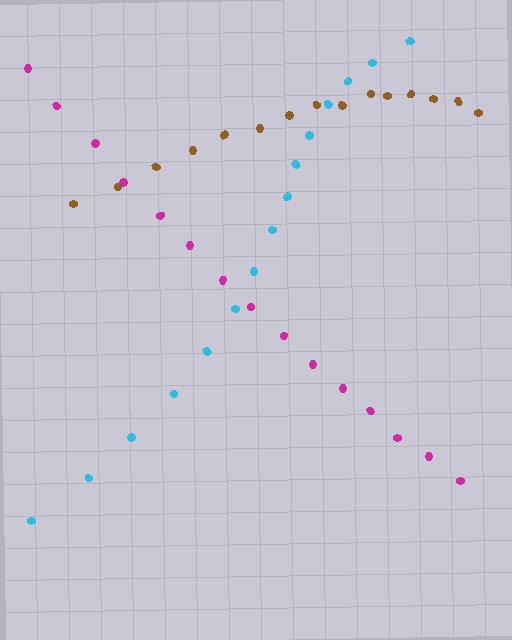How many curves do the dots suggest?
There are 3 distinct paths.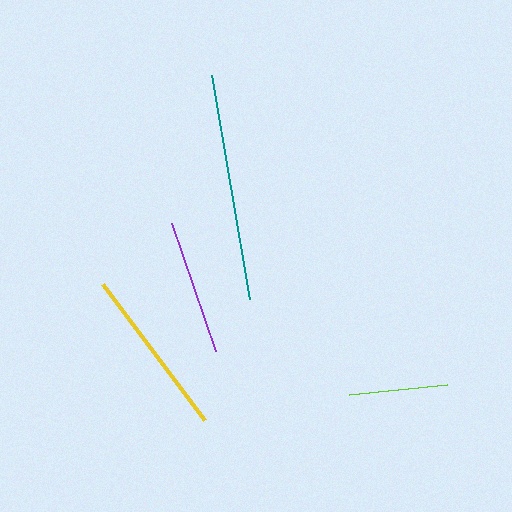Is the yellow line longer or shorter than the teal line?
The teal line is longer than the yellow line.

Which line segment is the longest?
The teal line is the longest at approximately 228 pixels.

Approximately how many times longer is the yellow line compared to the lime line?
The yellow line is approximately 1.7 times the length of the lime line.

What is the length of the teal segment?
The teal segment is approximately 228 pixels long.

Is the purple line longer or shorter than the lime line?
The purple line is longer than the lime line.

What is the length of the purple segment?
The purple segment is approximately 136 pixels long.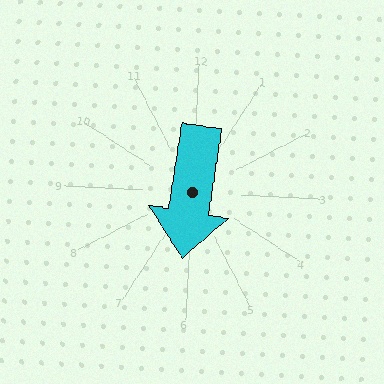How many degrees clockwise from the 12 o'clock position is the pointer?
Approximately 186 degrees.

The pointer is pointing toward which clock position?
Roughly 6 o'clock.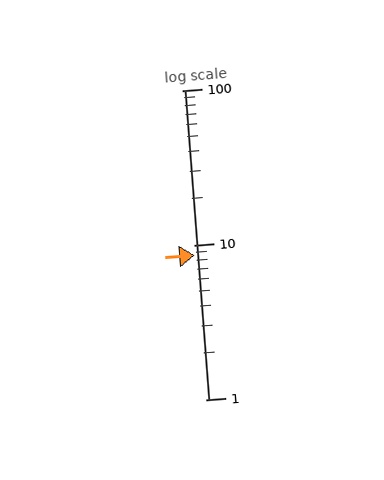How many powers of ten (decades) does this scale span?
The scale spans 2 decades, from 1 to 100.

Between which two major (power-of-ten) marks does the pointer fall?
The pointer is between 1 and 10.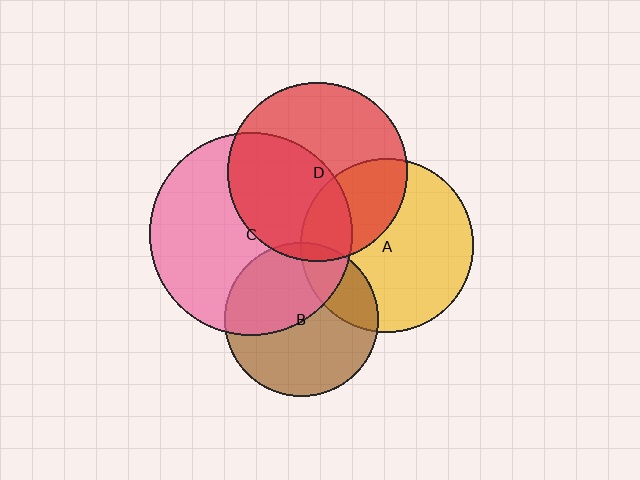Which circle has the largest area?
Circle C (pink).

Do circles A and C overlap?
Yes.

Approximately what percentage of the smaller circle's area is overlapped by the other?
Approximately 20%.